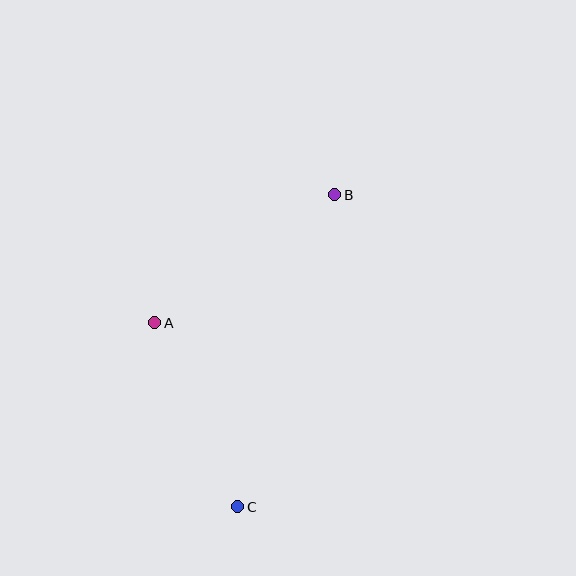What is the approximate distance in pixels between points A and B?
The distance between A and B is approximately 221 pixels.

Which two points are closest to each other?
Points A and C are closest to each other.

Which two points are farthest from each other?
Points B and C are farthest from each other.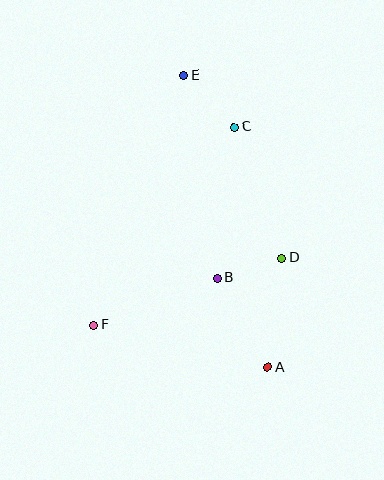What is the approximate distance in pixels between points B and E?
The distance between B and E is approximately 205 pixels.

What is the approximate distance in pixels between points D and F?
The distance between D and F is approximately 200 pixels.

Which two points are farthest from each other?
Points A and E are farthest from each other.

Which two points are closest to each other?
Points B and D are closest to each other.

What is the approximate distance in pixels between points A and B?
The distance between A and B is approximately 103 pixels.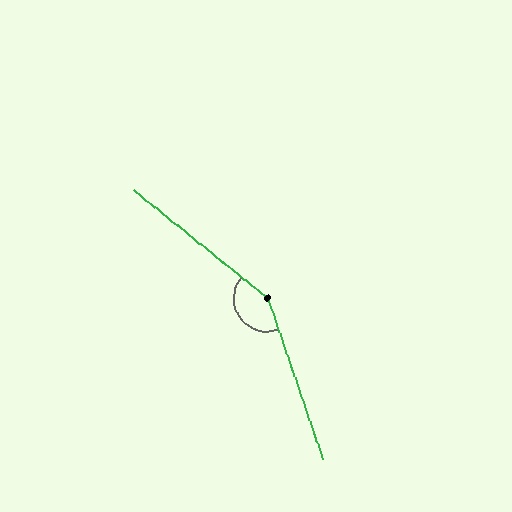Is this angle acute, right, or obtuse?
It is obtuse.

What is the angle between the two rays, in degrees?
Approximately 148 degrees.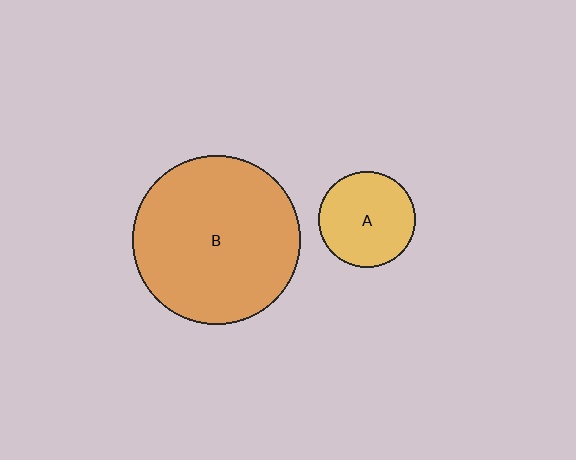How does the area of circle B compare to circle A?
Approximately 3.0 times.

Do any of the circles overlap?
No, none of the circles overlap.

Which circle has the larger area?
Circle B (orange).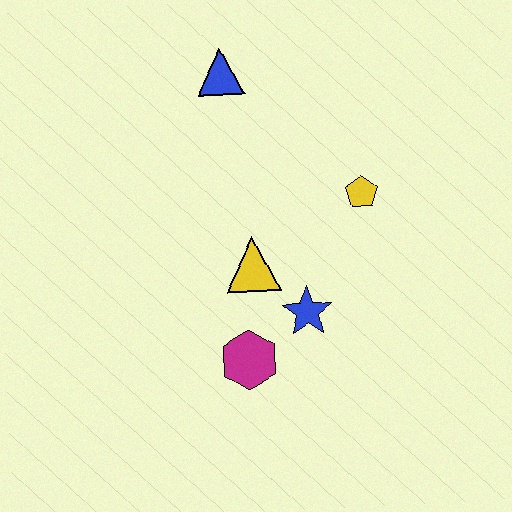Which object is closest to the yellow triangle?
The blue star is closest to the yellow triangle.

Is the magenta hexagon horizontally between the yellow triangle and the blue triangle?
Yes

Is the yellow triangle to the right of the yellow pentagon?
No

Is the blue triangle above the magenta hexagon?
Yes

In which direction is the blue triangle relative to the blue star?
The blue triangle is above the blue star.